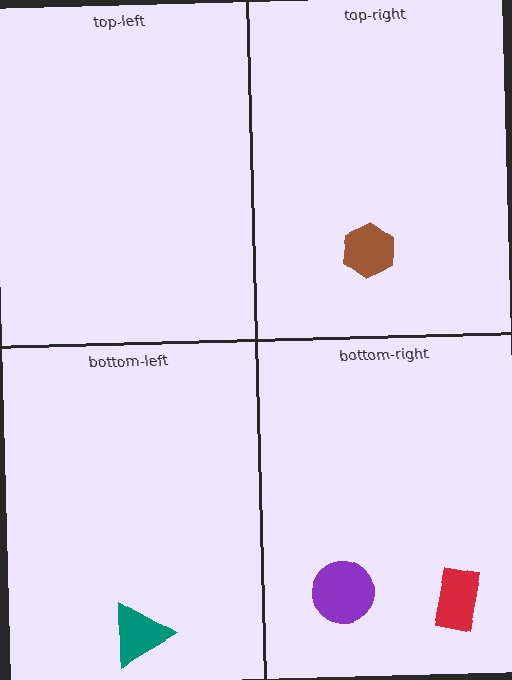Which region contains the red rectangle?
The bottom-right region.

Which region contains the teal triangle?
The bottom-left region.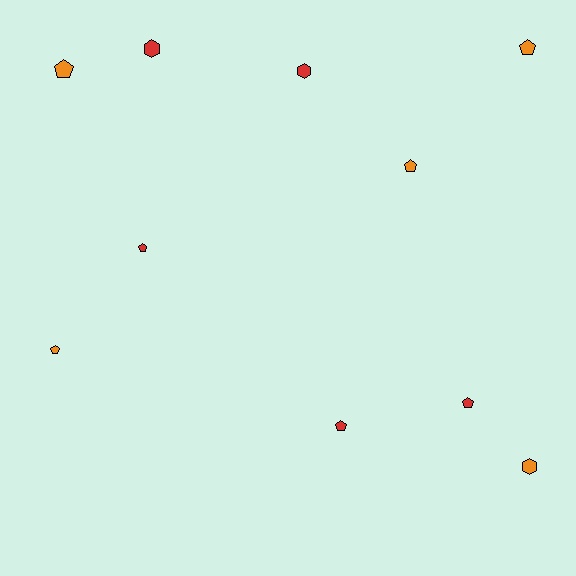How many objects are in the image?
There are 10 objects.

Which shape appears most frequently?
Pentagon, with 7 objects.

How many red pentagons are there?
There are 3 red pentagons.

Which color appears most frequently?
Red, with 5 objects.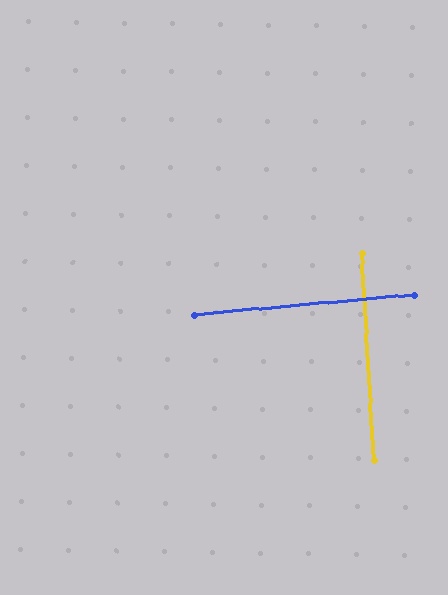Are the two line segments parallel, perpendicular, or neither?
Perpendicular — they meet at approximately 88°.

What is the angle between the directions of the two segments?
Approximately 88 degrees.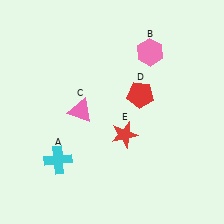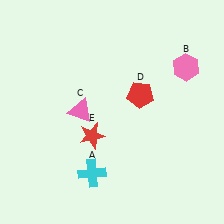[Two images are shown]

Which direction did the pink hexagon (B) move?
The pink hexagon (B) moved right.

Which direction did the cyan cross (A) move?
The cyan cross (A) moved right.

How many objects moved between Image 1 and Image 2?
3 objects moved between the two images.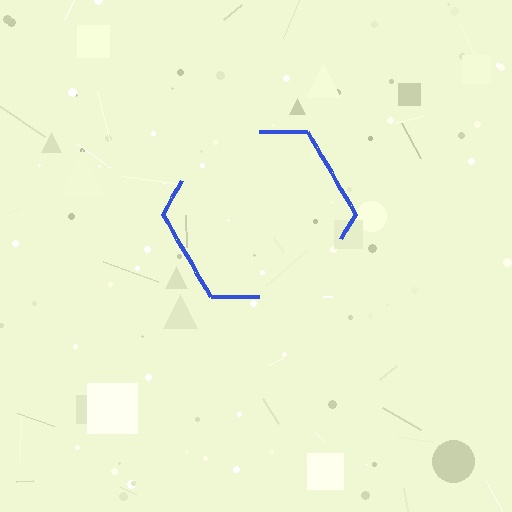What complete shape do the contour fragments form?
The contour fragments form a hexagon.